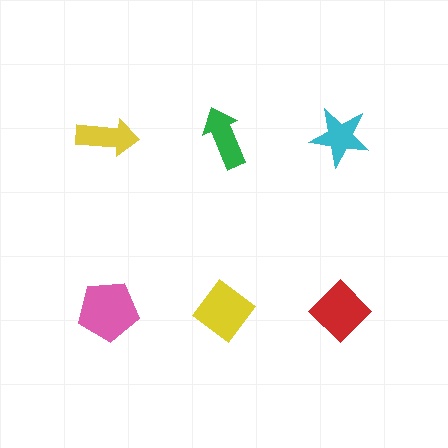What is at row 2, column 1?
A pink pentagon.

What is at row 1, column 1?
A yellow arrow.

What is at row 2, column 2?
A yellow diamond.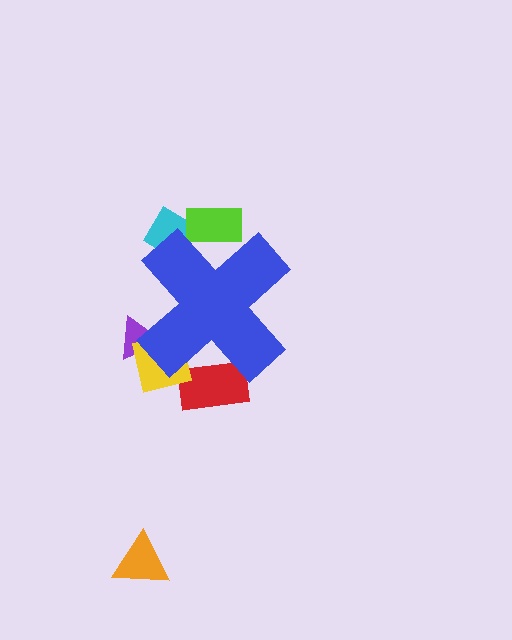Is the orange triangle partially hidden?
No, the orange triangle is fully visible.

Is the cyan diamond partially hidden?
Yes, the cyan diamond is partially hidden behind the blue cross.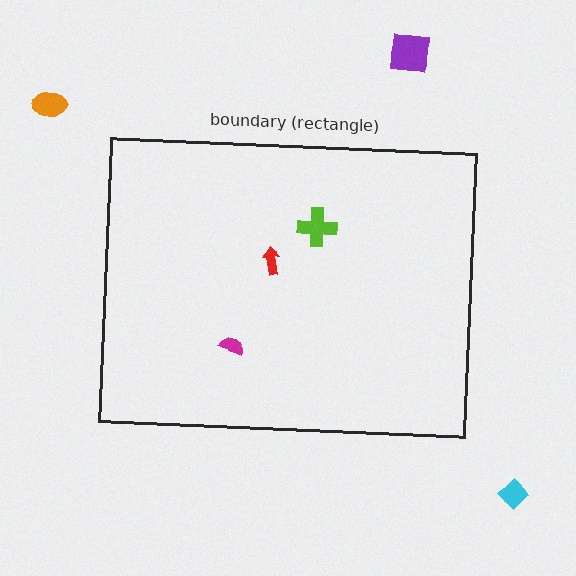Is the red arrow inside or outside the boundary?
Inside.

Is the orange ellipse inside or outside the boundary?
Outside.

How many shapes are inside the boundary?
3 inside, 3 outside.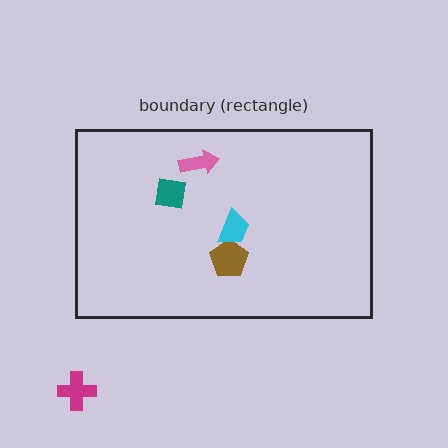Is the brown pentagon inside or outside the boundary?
Inside.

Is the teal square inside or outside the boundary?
Inside.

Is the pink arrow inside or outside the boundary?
Inside.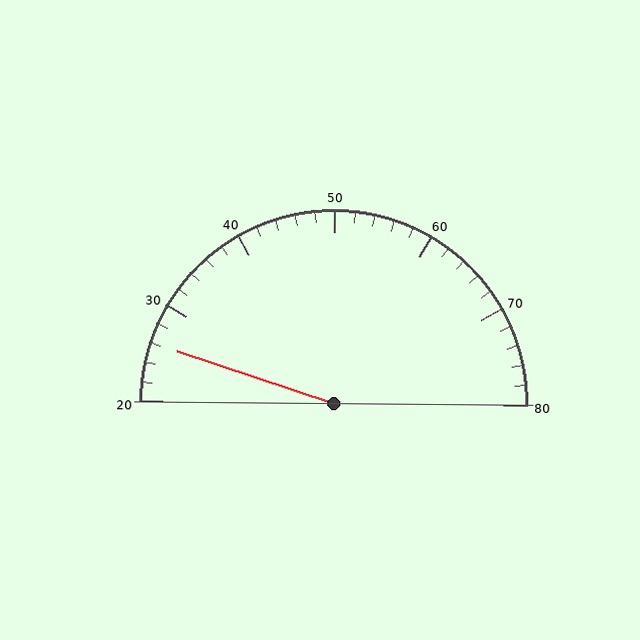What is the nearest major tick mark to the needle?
The nearest major tick mark is 30.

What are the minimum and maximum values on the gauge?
The gauge ranges from 20 to 80.